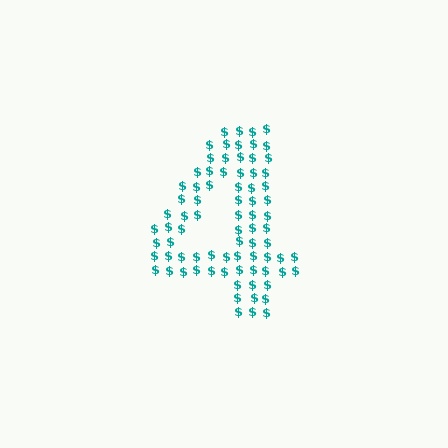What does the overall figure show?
The overall figure shows the digit 4.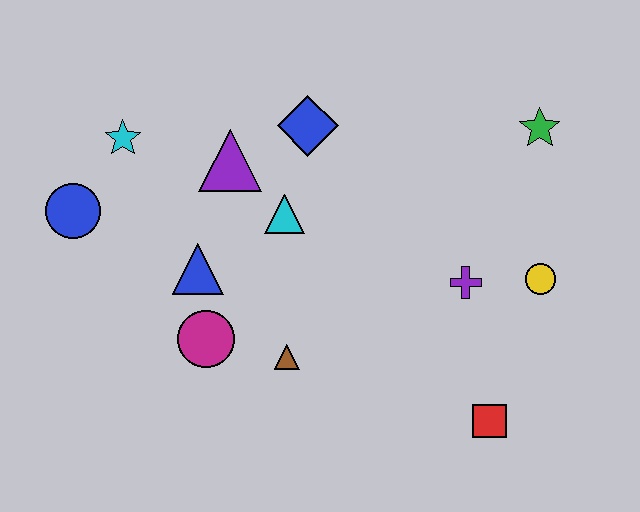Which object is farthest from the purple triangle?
The red square is farthest from the purple triangle.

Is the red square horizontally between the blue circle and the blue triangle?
No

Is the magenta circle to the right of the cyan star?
Yes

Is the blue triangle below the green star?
Yes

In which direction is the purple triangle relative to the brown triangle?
The purple triangle is above the brown triangle.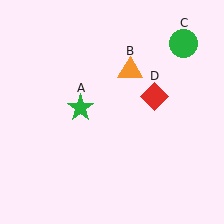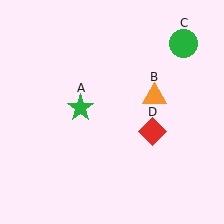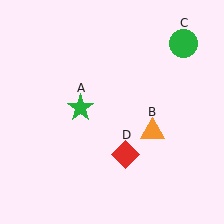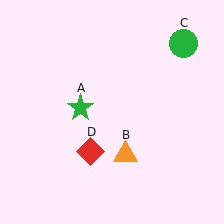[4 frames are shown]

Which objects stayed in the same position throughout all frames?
Green star (object A) and green circle (object C) remained stationary.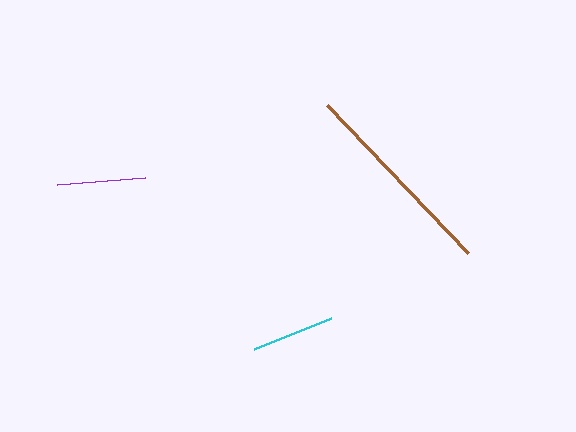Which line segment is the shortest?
The cyan line is the shortest at approximately 83 pixels.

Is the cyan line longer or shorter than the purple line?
The purple line is longer than the cyan line.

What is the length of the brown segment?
The brown segment is approximately 205 pixels long.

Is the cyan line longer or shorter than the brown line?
The brown line is longer than the cyan line.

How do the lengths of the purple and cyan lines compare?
The purple and cyan lines are approximately the same length.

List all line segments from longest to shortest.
From longest to shortest: brown, purple, cyan.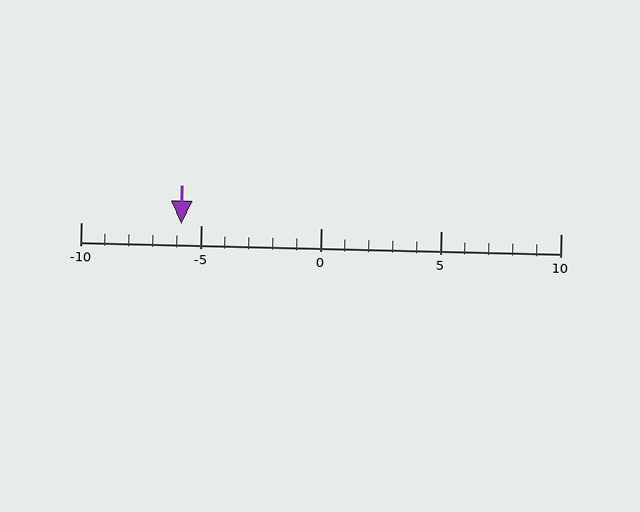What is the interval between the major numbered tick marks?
The major tick marks are spaced 5 units apart.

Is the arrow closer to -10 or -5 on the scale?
The arrow is closer to -5.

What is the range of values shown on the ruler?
The ruler shows values from -10 to 10.